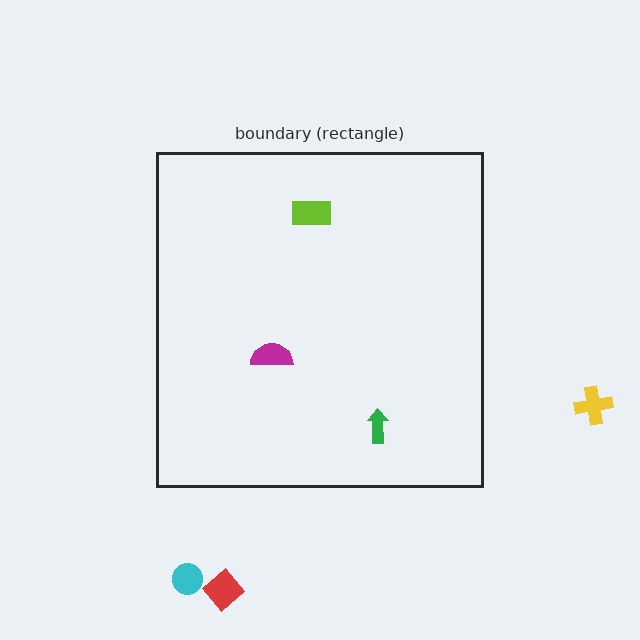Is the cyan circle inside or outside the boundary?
Outside.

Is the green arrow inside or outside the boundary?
Inside.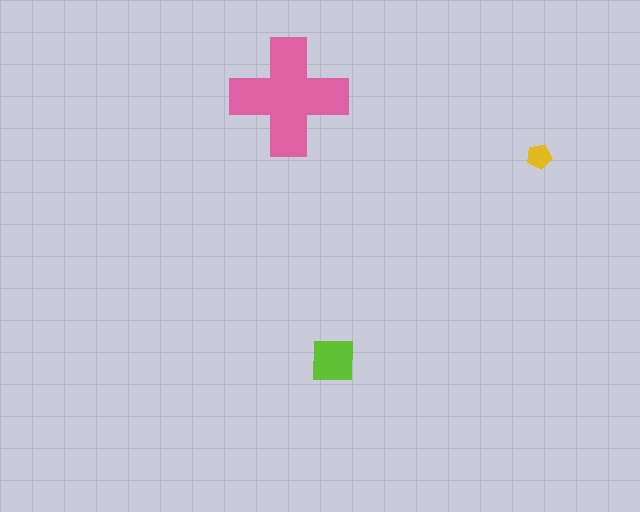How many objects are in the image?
There are 3 objects in the image.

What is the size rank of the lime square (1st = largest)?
2nd.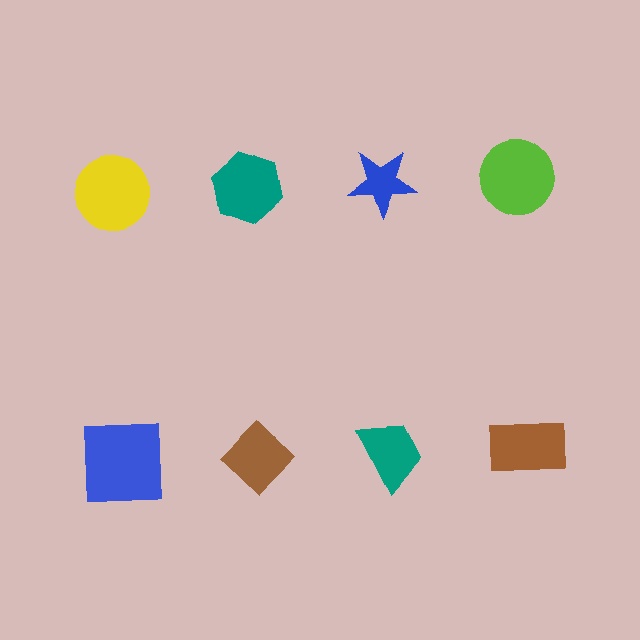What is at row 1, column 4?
A lime circle.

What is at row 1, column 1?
A yellow circle.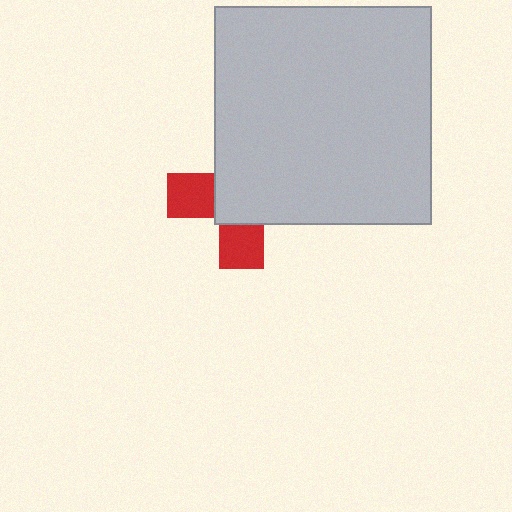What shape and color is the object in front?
The object in front is a light gray square.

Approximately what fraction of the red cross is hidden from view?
Roughly 64% of the red cross is hidden behind the light gray square.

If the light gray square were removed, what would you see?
You would see the complete red cross.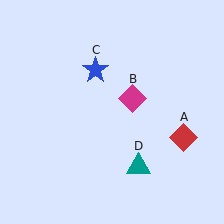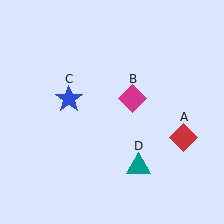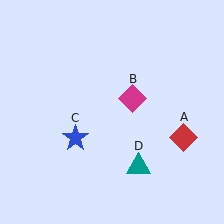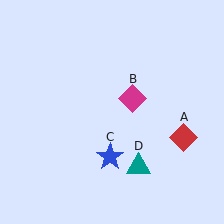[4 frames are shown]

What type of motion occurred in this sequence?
The blue star (object C) rotated counterclockwise around the center of the scene.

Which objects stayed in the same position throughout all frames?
Red diamond (object A) and magenta diamond (object B) and teal triangle (object D) remained stationary.